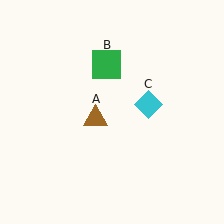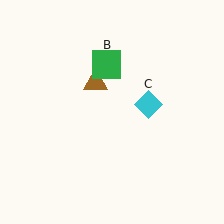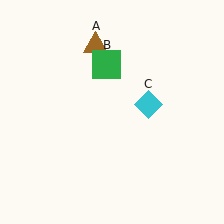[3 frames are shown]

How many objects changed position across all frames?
1 object changed position: brown triangle (object A).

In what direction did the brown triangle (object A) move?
The brown triangle (object A) moved up.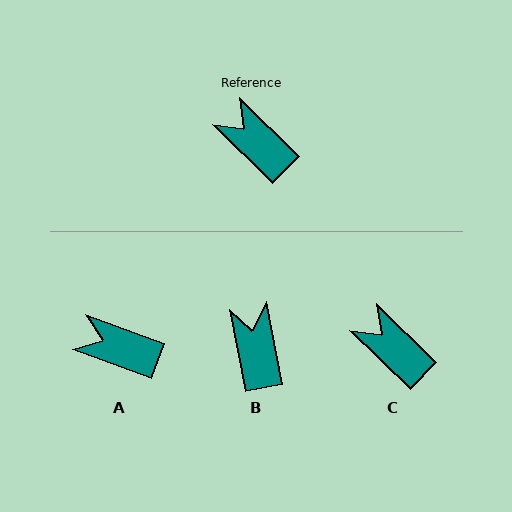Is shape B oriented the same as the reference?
No, it is off by about 35 degrees.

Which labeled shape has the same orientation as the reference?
C.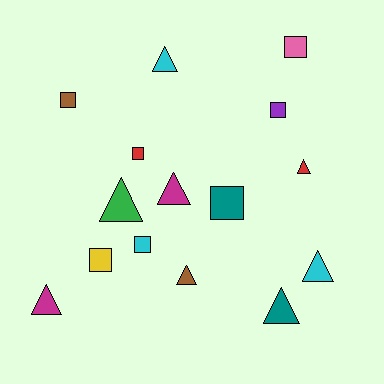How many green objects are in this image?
There is 1 green object.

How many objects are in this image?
There are 15 objects.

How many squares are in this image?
There are 7 squares.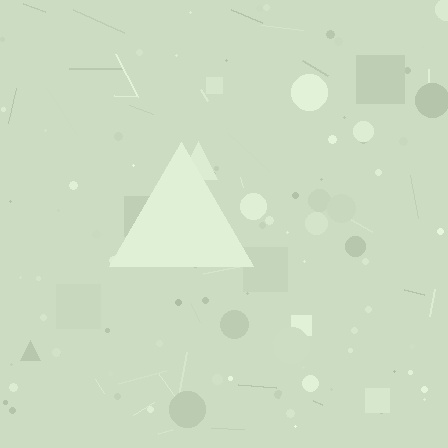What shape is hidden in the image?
A triangle is hidden in the image.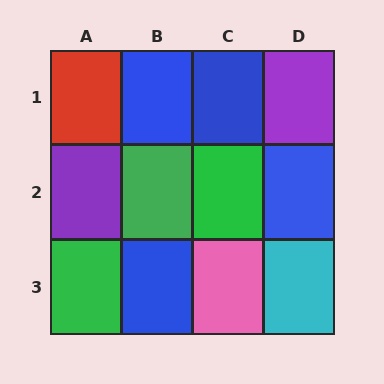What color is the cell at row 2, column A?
Purple.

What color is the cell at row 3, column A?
Green.